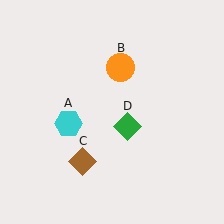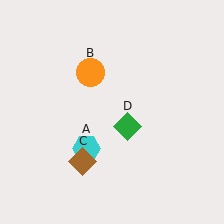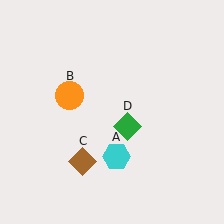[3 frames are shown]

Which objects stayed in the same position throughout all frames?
Brown diamond (object C) and green diamond (object D) remained stationary.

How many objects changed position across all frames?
2 objects changed position: cyan hexagon (object A), orange circle (object B).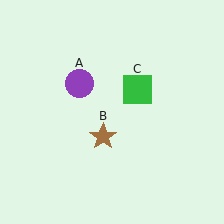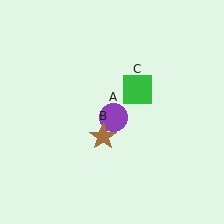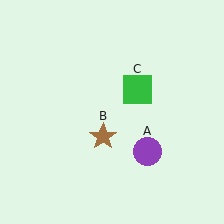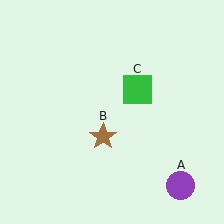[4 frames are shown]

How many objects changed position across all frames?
1 object changed position: purple circle (object A).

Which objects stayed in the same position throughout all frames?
Brown star (object B) and green square (object C) remained stationary.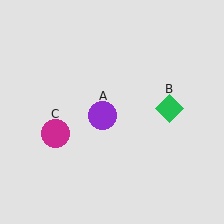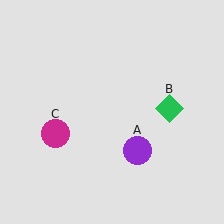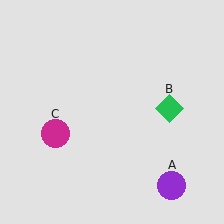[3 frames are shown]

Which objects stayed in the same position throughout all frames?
Green diamond (object B) and magenta circle (object C) remained stationary.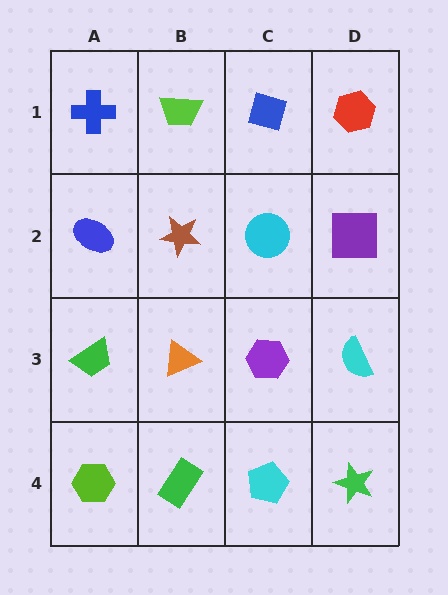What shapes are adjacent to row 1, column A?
A blue ellipse (row 2, column A), a lime trapezoid (row 1, column B).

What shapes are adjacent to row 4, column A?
A green trapezoid (row 3, column A), a green rectangle (row 4, column B).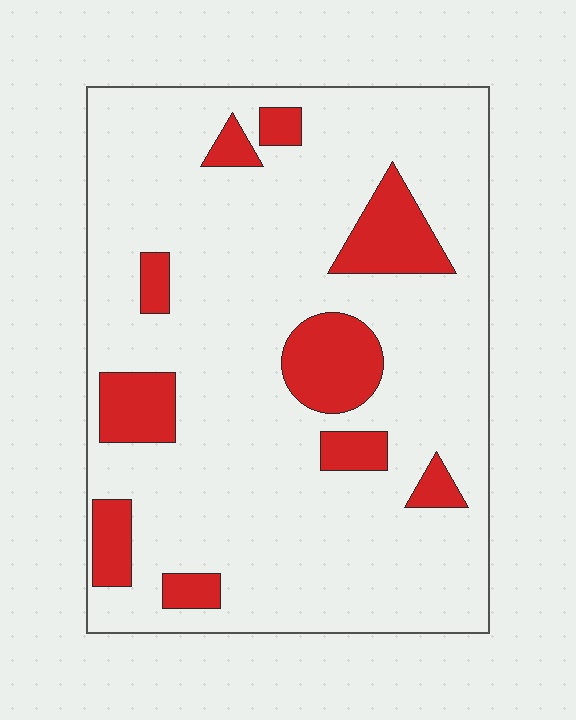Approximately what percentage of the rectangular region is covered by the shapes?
Approximately 15%.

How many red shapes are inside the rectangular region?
10.